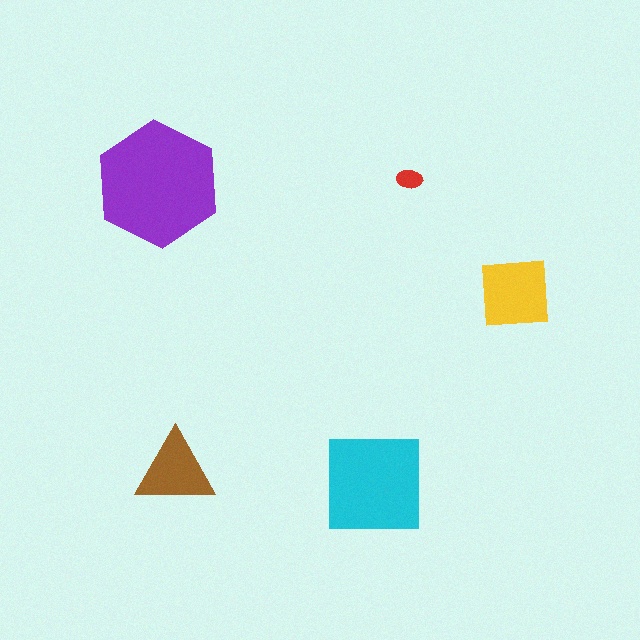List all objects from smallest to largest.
The red ellipse, the brown triangle, the yellow square, the cyan square, the purple hexagon.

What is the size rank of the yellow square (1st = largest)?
3rd.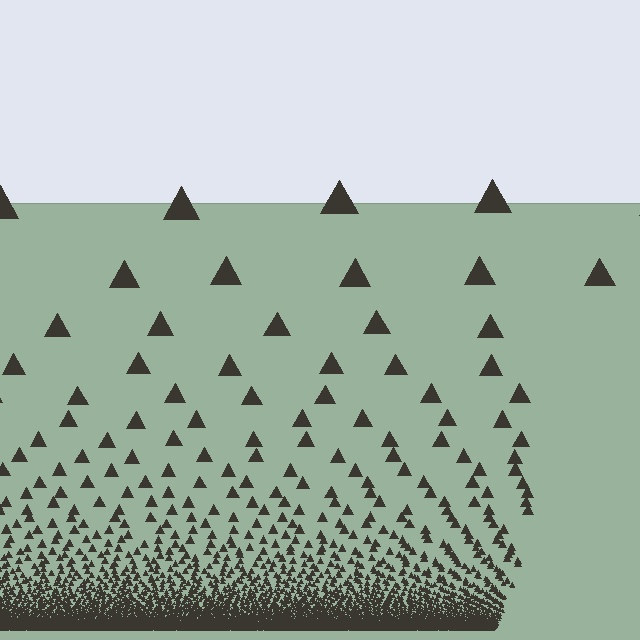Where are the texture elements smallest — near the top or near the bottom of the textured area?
Near the bottom.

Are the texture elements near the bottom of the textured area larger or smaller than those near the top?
Smaller. The gradient is inverted — elements near the bottom are smaller and denser.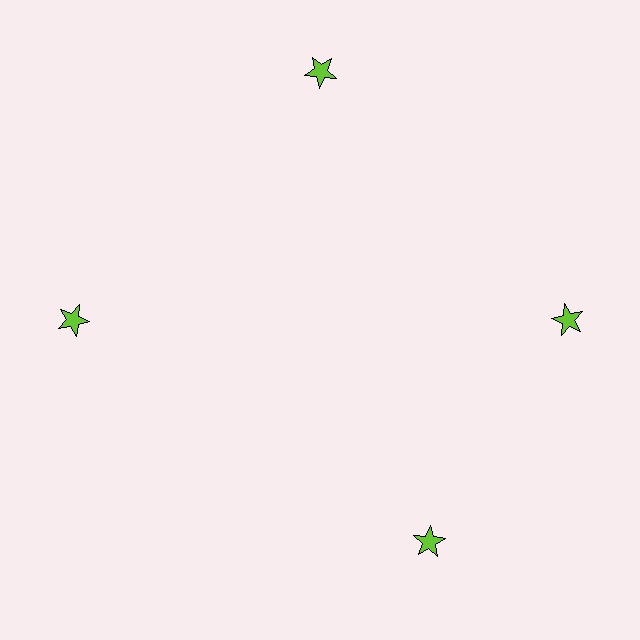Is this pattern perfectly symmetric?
No. The 4 lime stars are arranged in a ring, but one element near the 6 o'clock position is rotated out of alignment along the ring, breaking the 4-fold rotational symmetry.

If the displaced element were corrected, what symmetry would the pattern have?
It would have 4-fold rotational symmetry — the pattern would map onto itself every 90 degrees.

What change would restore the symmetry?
The symmetry would be restored by rotating it back into even spacing with its neighbors so that all 4 stars sit at equal angles and equal distance from the center.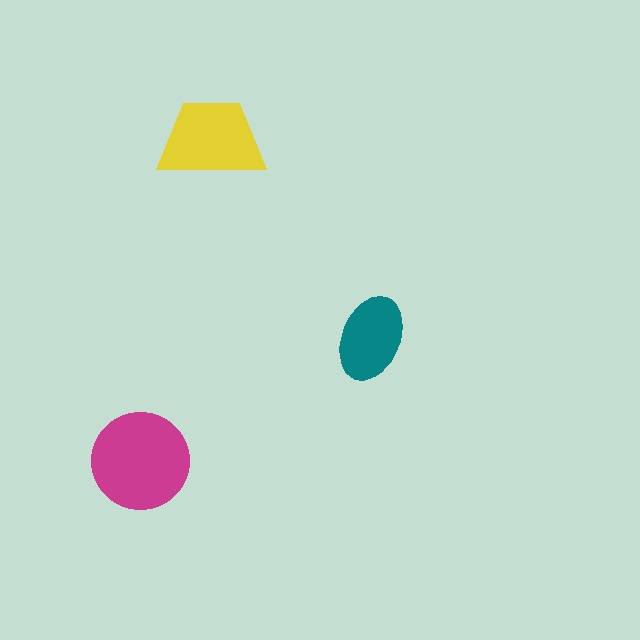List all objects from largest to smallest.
The magenta circle, the yellow trapezoid, the teal ellipse.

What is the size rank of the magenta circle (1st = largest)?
1st.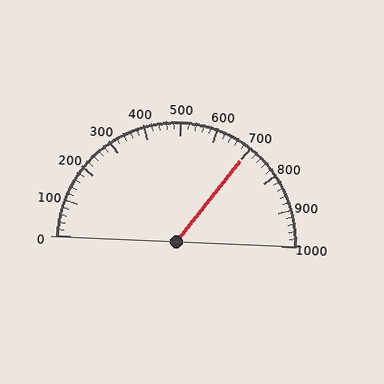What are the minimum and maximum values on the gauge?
The gauge ranges from 0 to 1000.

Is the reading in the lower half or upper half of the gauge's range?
The reading is in the upper half of the range (0 to 1000).